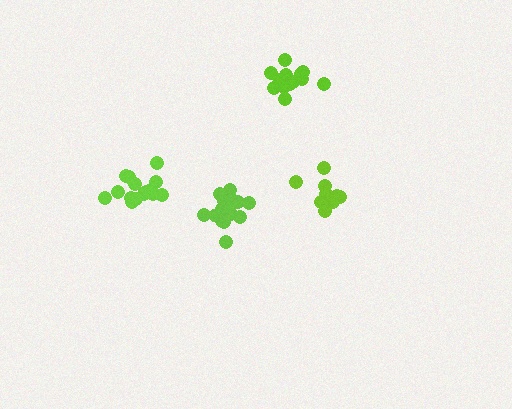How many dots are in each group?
Group 1: 12 dots, Group 2: 17 dots, Group 3: 15 dots, Group 4: 15 dots (59 total).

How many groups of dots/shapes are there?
There are 4 groups.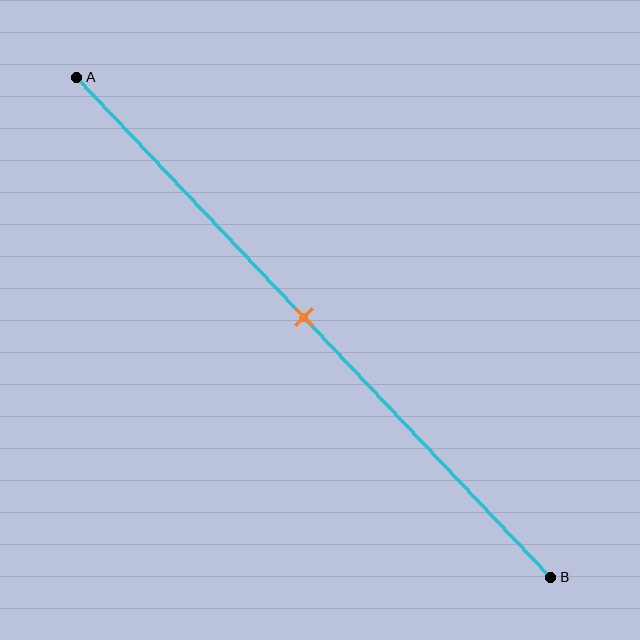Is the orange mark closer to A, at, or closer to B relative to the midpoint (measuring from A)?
The orange mark is approximately at the midpoint of segment AB.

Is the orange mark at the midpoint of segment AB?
Yes, the mark is approximately at the midpoint.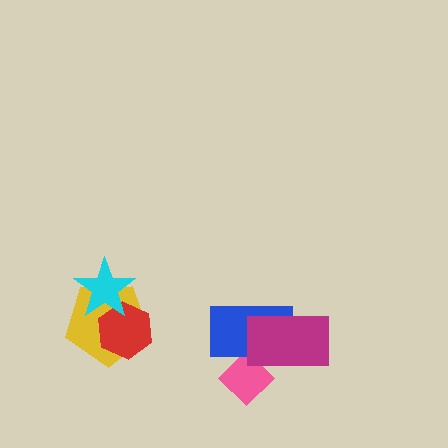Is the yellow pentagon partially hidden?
Yes, it is partially covered by another shape.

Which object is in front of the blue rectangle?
The magenta rectangle is in front of the blue rectangle.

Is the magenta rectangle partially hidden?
No, no other shape covers it.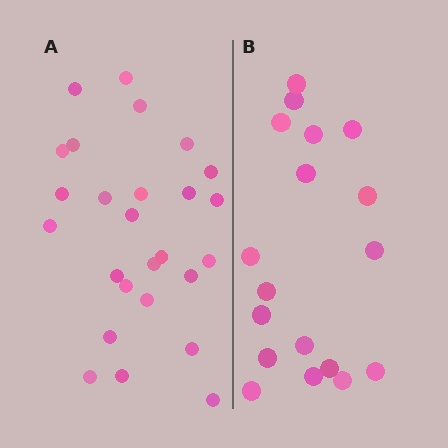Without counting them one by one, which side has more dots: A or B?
Region A (the left region) has more dots.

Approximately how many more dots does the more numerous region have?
Region A has roughly 8 or so more dots than region B.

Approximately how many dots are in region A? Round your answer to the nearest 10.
About 30 dots. (The exact count is 26, which rounds to 30.)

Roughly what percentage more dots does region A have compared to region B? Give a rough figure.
About 45% more.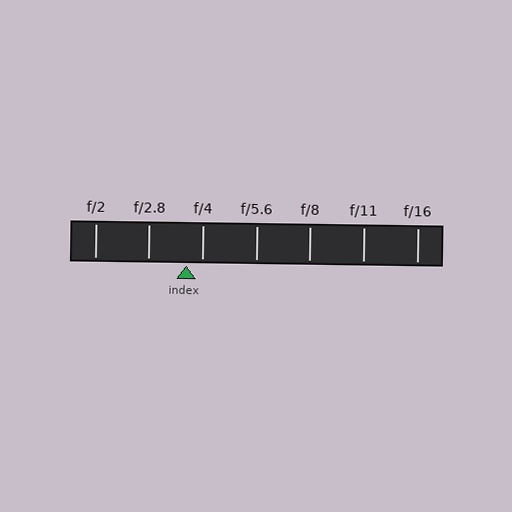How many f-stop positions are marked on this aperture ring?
There are 7 f-stop positions marked.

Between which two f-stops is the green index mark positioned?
The index mark is between f/2.8 and f/4.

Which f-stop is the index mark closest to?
The index mark is closest to f/4.